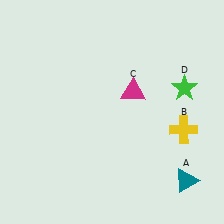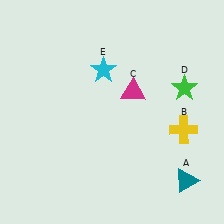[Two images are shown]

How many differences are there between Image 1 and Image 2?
There is 1 difference between the two images.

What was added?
A cyan star (E) was added in Image 2.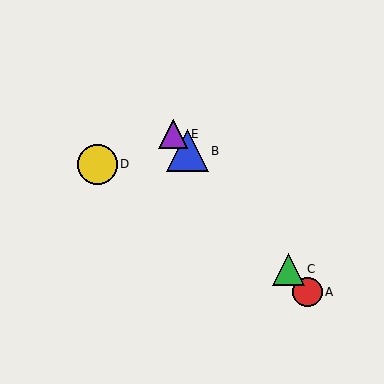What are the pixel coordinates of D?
Object D is at (97, 164).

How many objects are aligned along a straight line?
4 objects (A, B, C, E) are aligned along a straight line.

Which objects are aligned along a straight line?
Objects A, B, C, E are aligned along a straight line.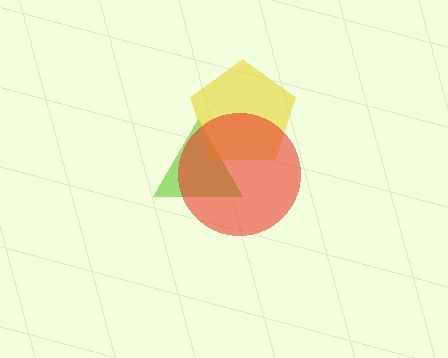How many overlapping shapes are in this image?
There are 3 overlapping shapes in the image.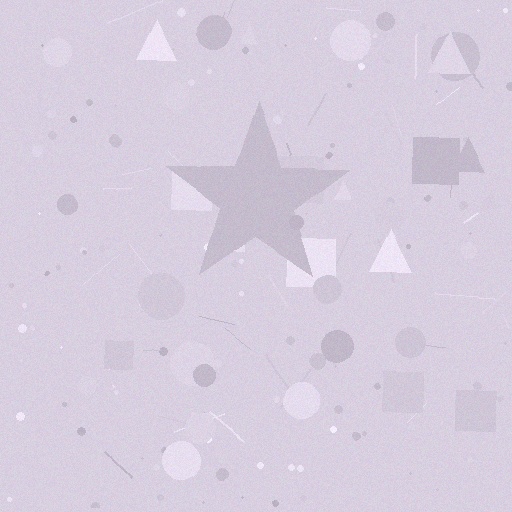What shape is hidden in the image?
A star is hidden in the image.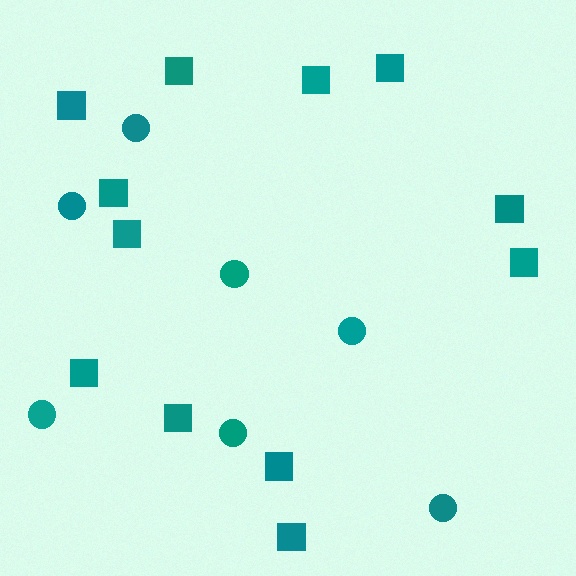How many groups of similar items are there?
There are 2 groups: one group of circles (7) and one group of squares (12).